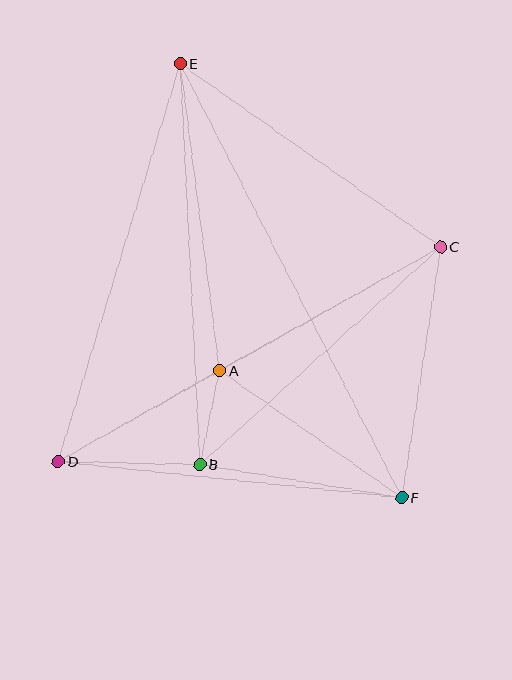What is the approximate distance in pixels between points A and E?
The distance between A and E is approximately 310 pixels.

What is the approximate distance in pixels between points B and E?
The distance between B and E is approximately 402 pixels.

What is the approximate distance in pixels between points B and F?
The distance between B and F is approximately 205 pixels.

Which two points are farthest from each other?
Points E and F are farthest from each other.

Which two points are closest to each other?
Points A and B are closest to each other.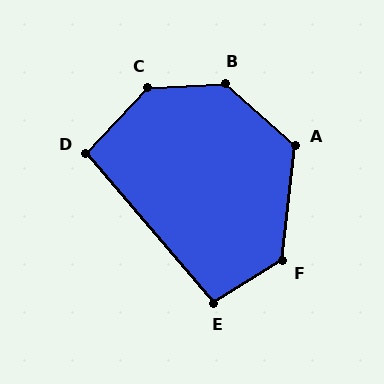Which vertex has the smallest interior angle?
D, at approximately 96 degrees.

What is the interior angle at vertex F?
Approximately 128 degrees (obtuse).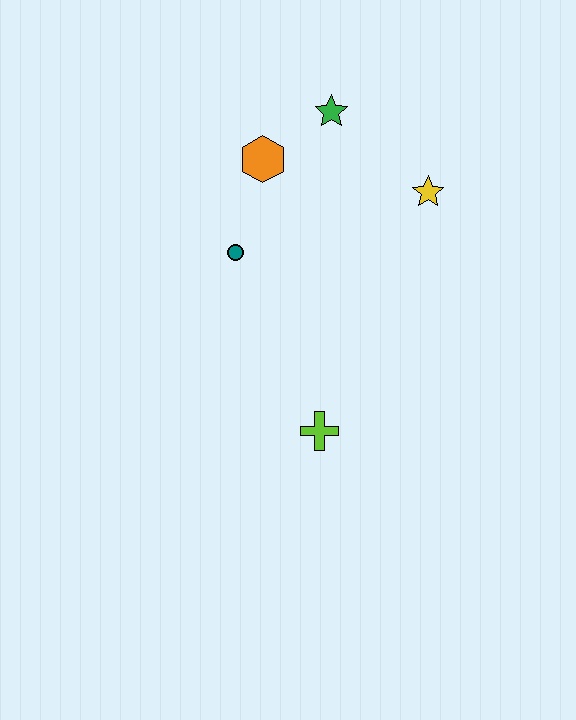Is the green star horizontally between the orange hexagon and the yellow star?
Yes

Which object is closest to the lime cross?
The teal circle is closest to the lime cross.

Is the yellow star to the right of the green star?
Yes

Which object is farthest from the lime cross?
The green star is farthest from the lime cross.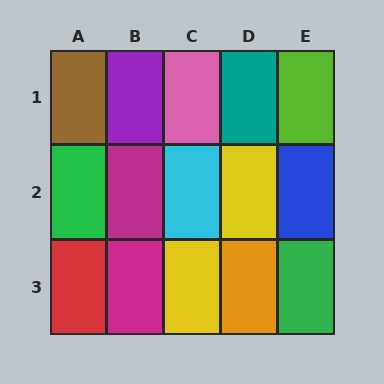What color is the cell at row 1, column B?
Purple.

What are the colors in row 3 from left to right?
Red, magenta, yellow, orange, green.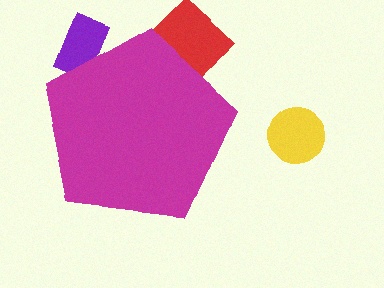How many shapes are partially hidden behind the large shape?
2 shapes are partially hidden.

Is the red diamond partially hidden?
Yes, the red diamond is partially hidden behind the magenta pentagon.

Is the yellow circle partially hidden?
No, the yellow circle is fully visible.